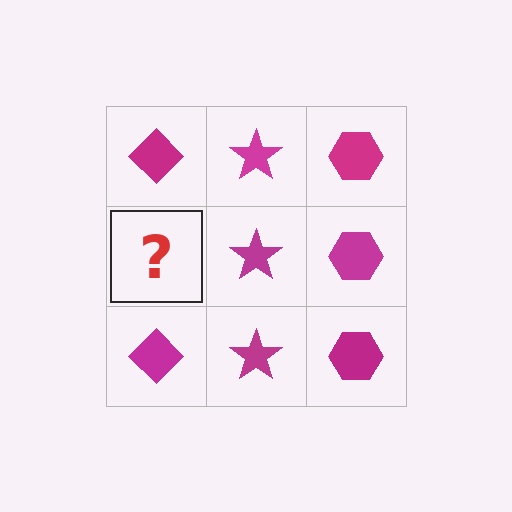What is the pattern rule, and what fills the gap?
The rule is that each column has a consistent shape. The gap should be filled with a magenta diamond.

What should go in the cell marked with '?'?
The missing cell should contain a magenta diamond.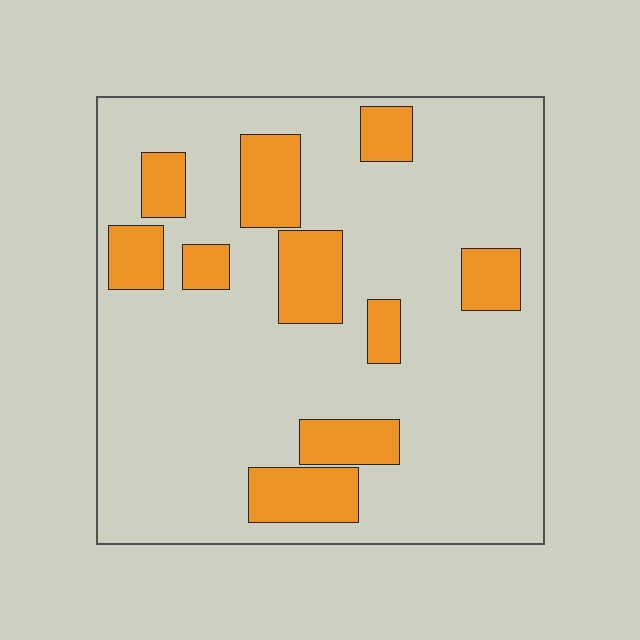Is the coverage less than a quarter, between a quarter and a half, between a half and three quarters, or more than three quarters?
Less than a quarter.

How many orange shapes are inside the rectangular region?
10.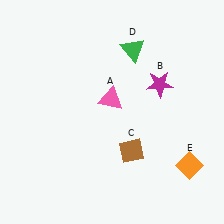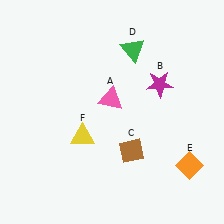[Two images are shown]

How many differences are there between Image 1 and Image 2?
There is 1 difference between the two images.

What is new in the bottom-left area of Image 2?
A yellow triangle (F) was added in the bottom-left area of Image 2.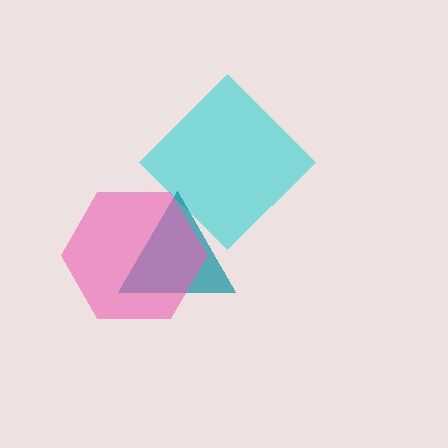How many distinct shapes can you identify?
There are 3 distinct shapes: a cyan diamond, a teal triangle, a pink hexagon.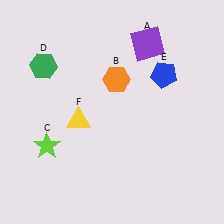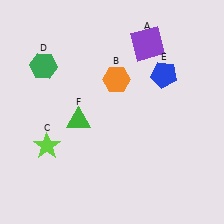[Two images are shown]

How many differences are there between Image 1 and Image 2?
There is 1 difference between the two images.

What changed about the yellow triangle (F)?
In Image 1, F is yellow. In Image 2, it changed to green.